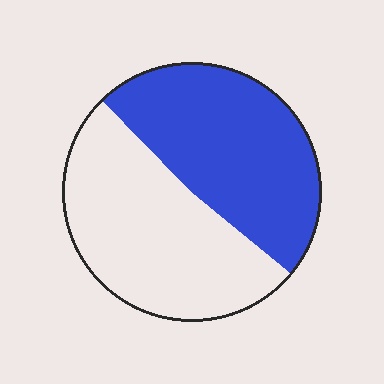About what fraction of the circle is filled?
About one half (1/2).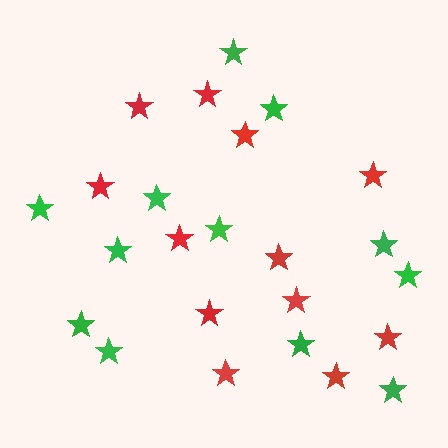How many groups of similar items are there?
There are 2 groups: one group of red stars (12) and one group of green stars (12).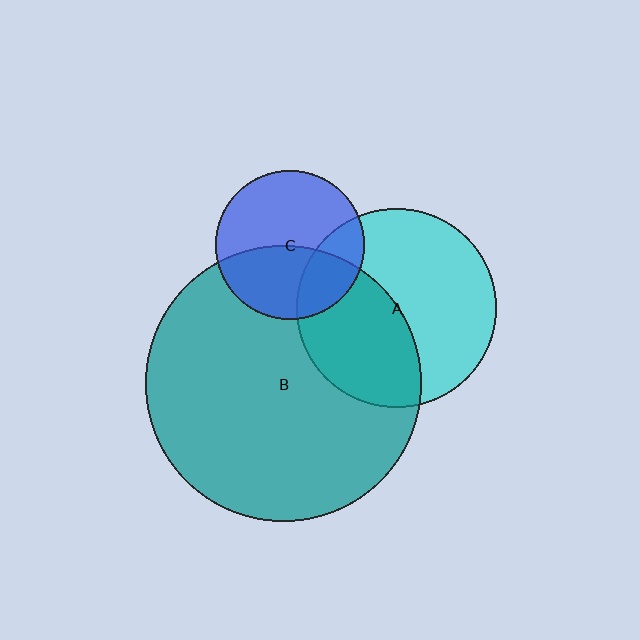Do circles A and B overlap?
Yes.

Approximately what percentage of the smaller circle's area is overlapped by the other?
Approximately 45%.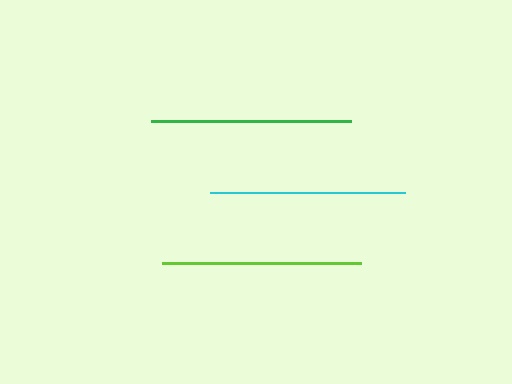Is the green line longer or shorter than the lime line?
The green line is longer than the lime line.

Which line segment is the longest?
The green line is the longest at approximately 200 pixels.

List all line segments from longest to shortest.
From longest to shortest: green, lime, cyan.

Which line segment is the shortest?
The cyan line is the shortest at approximately 195 pixels.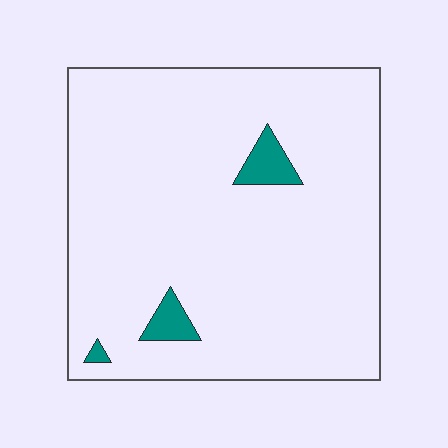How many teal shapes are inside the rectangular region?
3.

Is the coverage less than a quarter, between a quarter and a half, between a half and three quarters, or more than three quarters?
Less than a quarter.